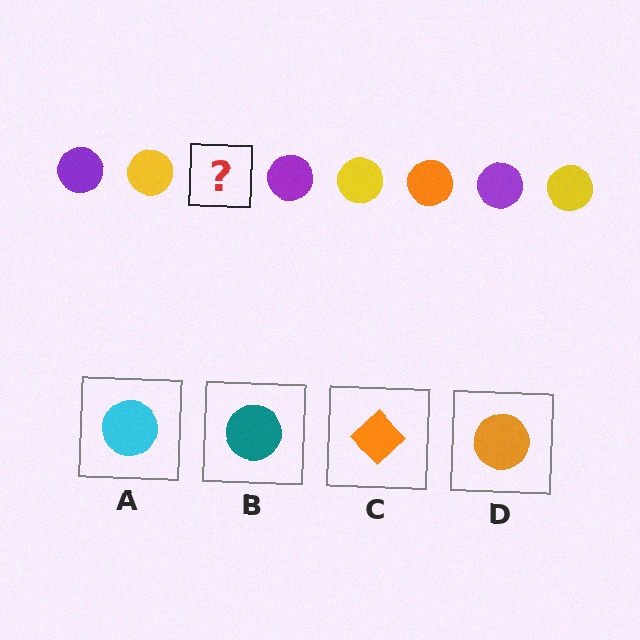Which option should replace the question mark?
Option D.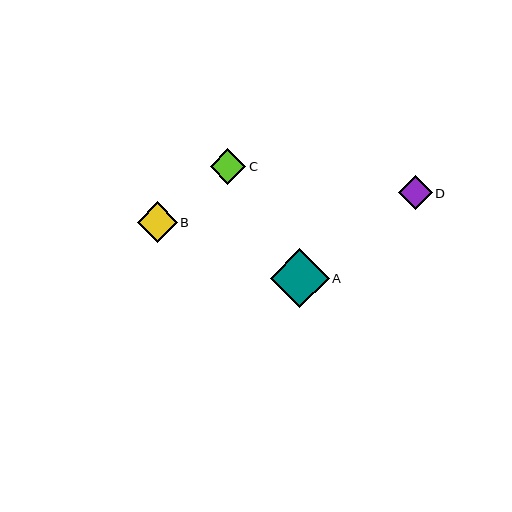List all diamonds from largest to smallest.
From largest to smallest: A, B, C, D.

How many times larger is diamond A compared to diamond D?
Diamond A is approximately 1.7 times the size of diamond D.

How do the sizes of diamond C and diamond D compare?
Diamond C and diamond D are approximately the same size.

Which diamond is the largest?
Diamond A is the largest with a size of approximately 59 pixels.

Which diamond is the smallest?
Diamond D is the smallest with a size of approximately 34 pixels.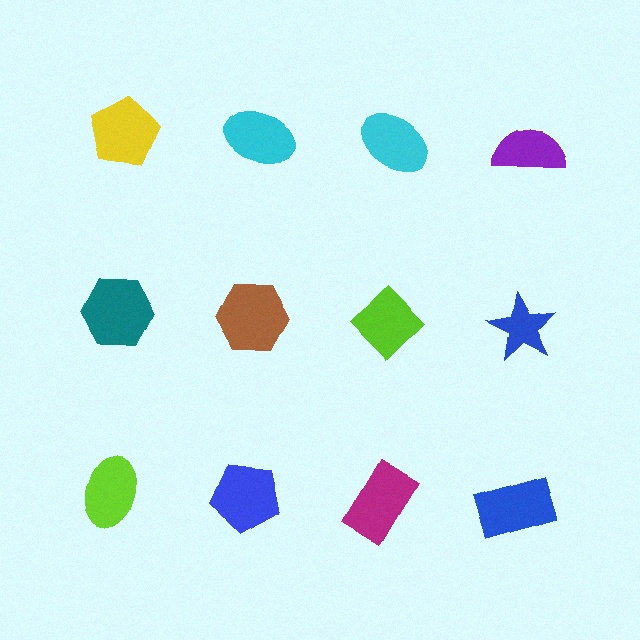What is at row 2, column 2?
A brown hexagon.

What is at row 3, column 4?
A blue rectangle.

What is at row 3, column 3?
A magenta rectangle.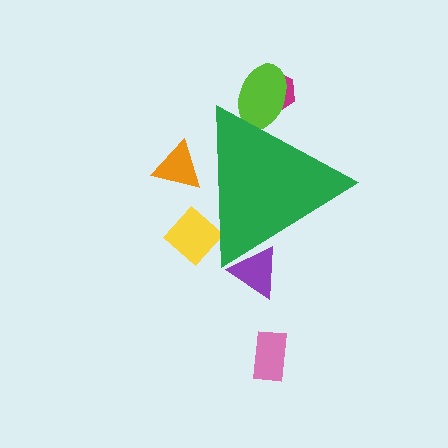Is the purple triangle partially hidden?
Yes, the purple triangle is partially hidden behind the green triangle.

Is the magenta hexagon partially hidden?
Yes, the magenta hexagon is partially hidden behind the green triangle.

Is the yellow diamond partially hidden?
Yes, the yellow diamond is partially hidden behind the green triangle.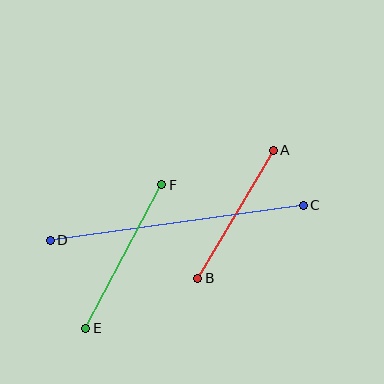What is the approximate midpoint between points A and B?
The midpoint is at approximately (236, 214) pixels.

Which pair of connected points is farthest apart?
Points C and D are farthest apart.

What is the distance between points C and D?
The distance is approximately 255 pixels.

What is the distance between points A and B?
The distance is approximately 149 pixels.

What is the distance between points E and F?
The distance is approximately 162 pixels.